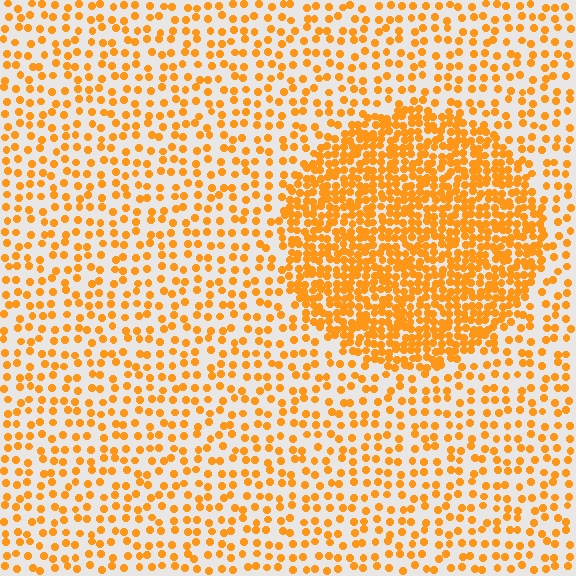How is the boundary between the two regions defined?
The boundary is defined by a change in element density (approximately 2.5x ratio). All elements are the same color, size, and shape.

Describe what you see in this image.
The image contains small orange elements arranged at two different densities. A circle-shaped region is visible where the elements are more densely packed than the surrounding area.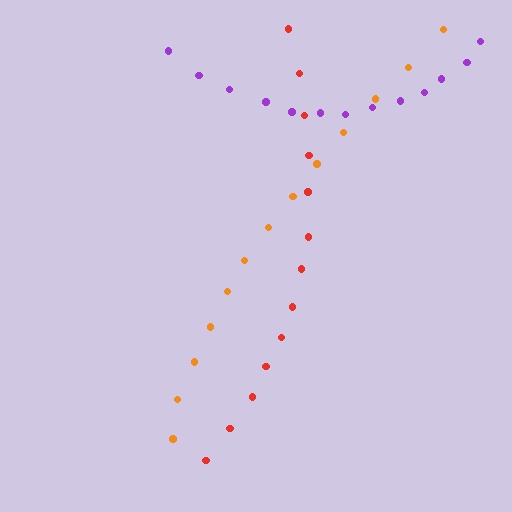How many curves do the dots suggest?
There are 3 distinct paths.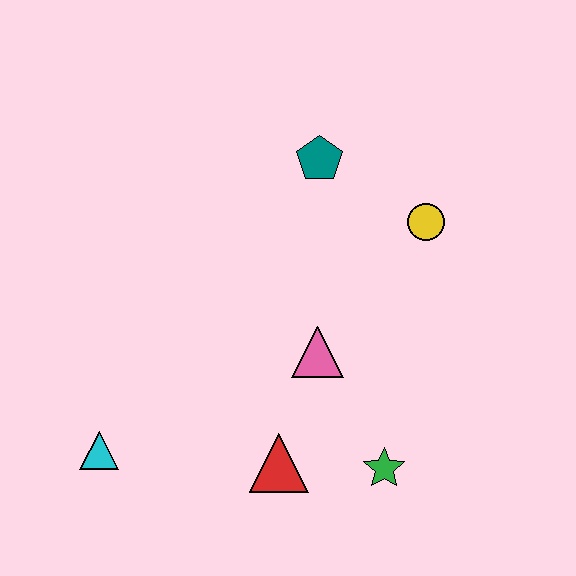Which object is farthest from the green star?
The teal pentagon is farthest from the green star.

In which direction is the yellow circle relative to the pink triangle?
The yellow circle is above the pink triangle.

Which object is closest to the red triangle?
The green star is closest to the red triangle.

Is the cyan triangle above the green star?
Yes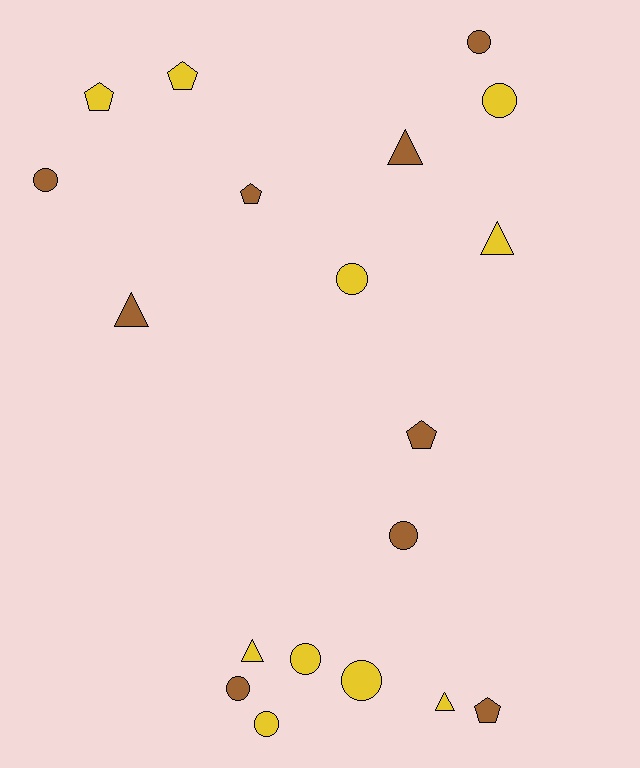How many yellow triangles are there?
There are 3 yellow triangles.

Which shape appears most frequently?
Circle, with 9 objects.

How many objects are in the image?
There are 19 objects.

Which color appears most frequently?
Yellow, with 10 objects.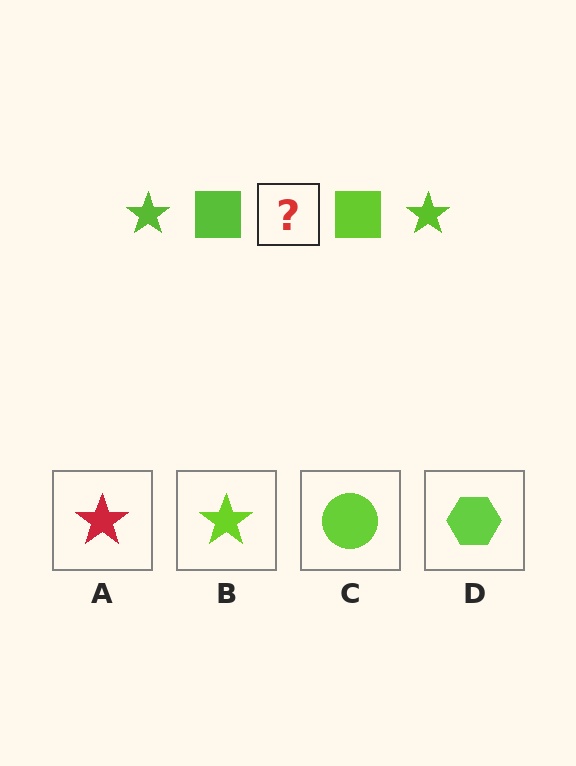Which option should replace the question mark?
Option B.